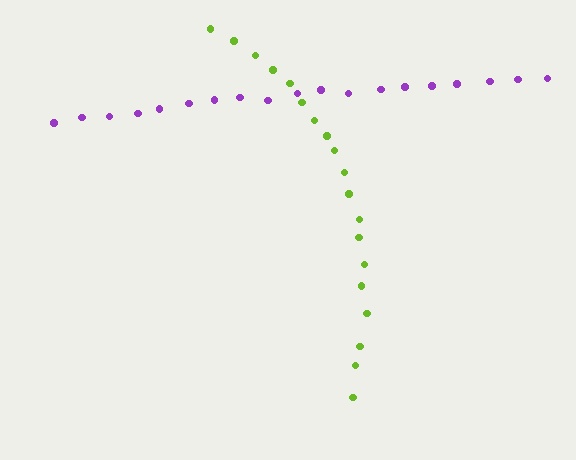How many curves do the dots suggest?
There are 2 distinct paths.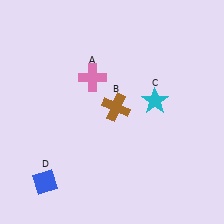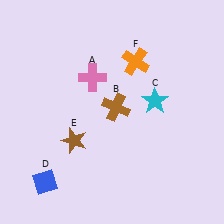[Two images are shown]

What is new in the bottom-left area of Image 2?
A brown star (E) was added in the bottom-left area of Image 2.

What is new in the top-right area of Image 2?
An orange cross (F) was added in the top-right area of Image 2.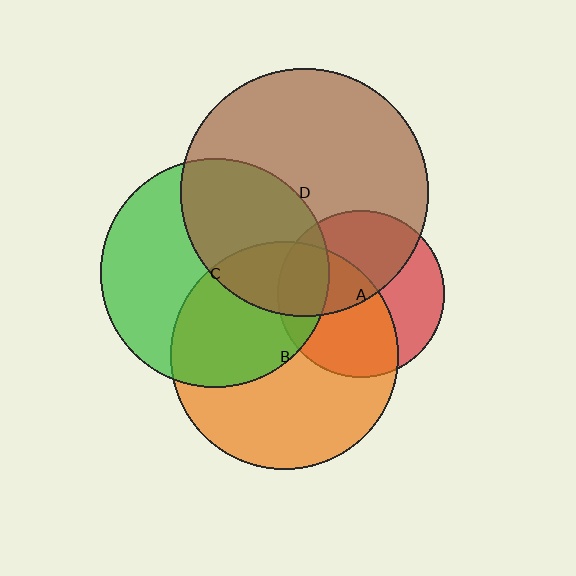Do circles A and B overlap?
Yes.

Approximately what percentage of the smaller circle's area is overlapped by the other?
Approximately 55%.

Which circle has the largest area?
Circle D (brown).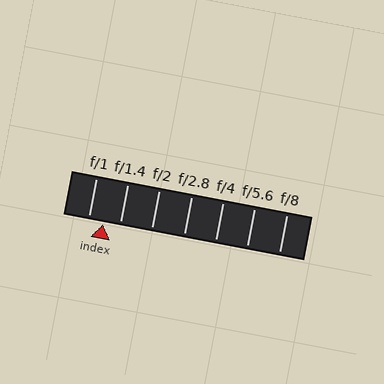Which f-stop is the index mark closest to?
The index mark is closest to f/1.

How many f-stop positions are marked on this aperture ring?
There are 7 f-stop positions marked.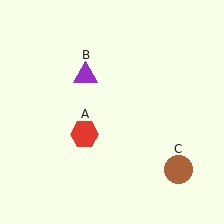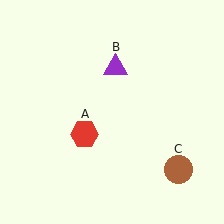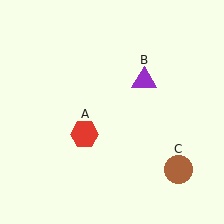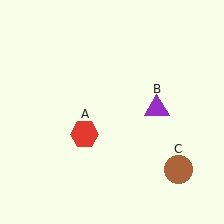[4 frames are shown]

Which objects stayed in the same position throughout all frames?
Red hexagon (object A) and brown circle (object C) remained stationary.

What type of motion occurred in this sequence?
The purple triangle (object B) rotated clockwise around the center of the scene.